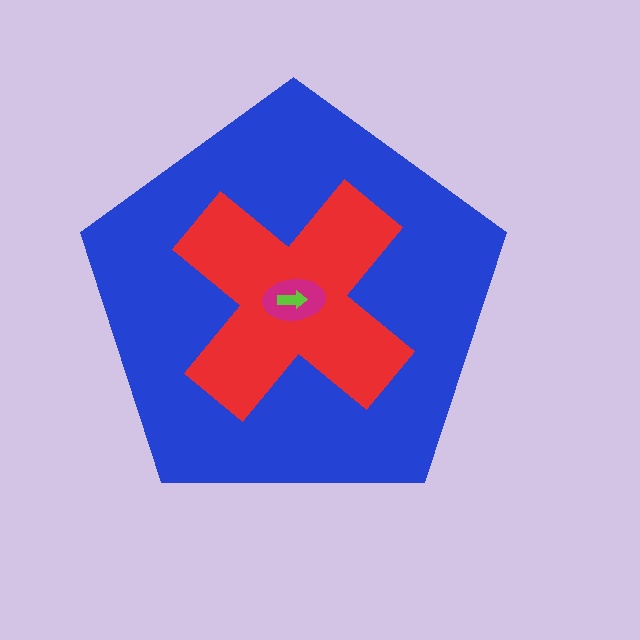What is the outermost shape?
The blue pentagon.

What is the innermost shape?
The lime arrow.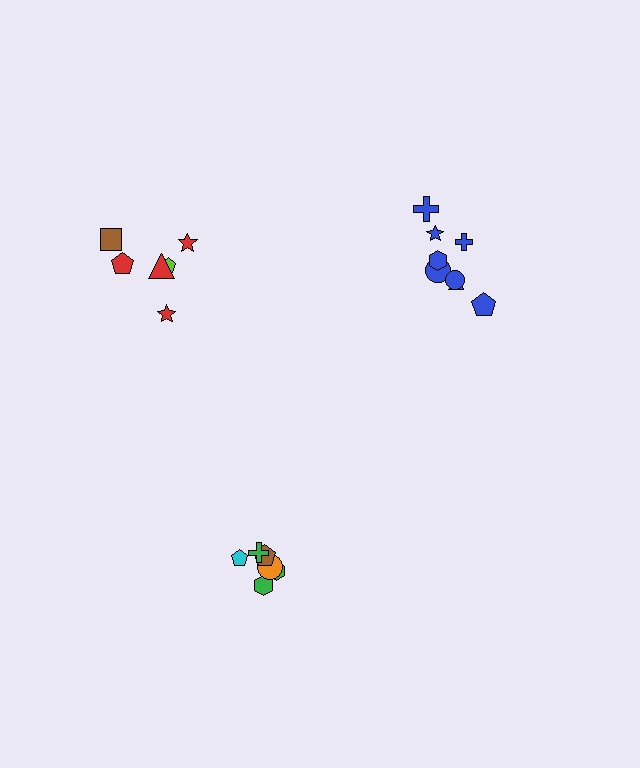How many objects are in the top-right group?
There are 8 objects.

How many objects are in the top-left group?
There are 6 objects.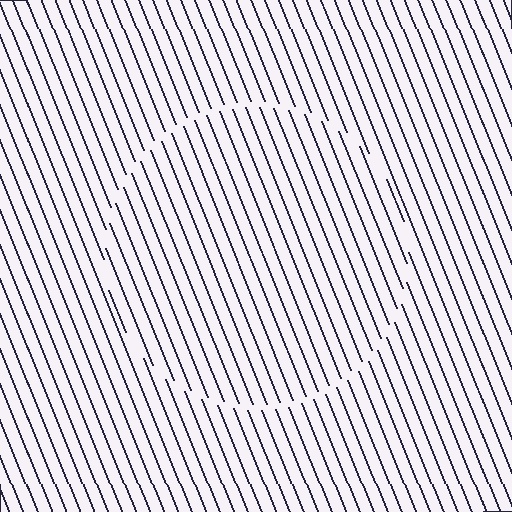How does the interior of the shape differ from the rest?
The interior of the shape contains the same grating, shifted by half a period — the contour is defined by the phase discontinuity where line-ends from the inner and outer gratings abut.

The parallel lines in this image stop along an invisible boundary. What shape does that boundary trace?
An illusory circle. The interior of the shape contains the same grating, shifted by half a period — the contour is defined by the phase discontinuity where line-ends from the inner and outer gratings abut.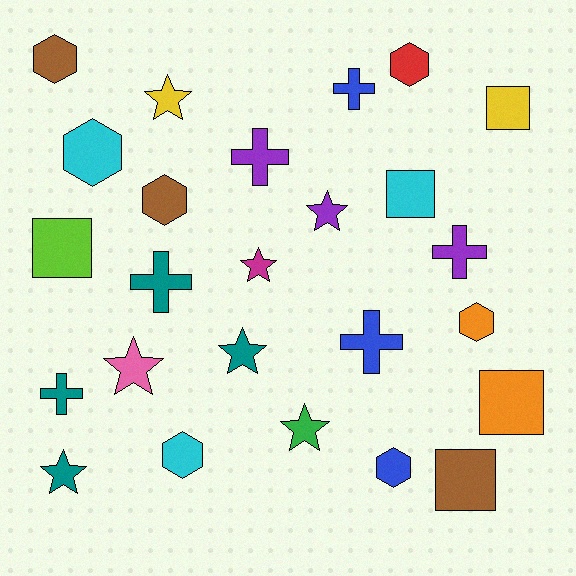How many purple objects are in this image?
There are 3 purple objects.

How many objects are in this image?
There are 25 objects.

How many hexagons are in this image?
There are 7 hexagons.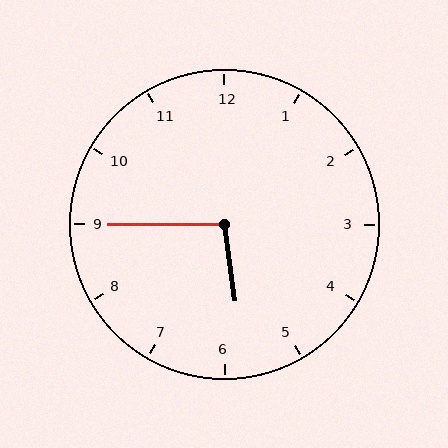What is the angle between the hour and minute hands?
Approximately 98 degrees.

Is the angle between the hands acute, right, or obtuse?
It is obtuse.